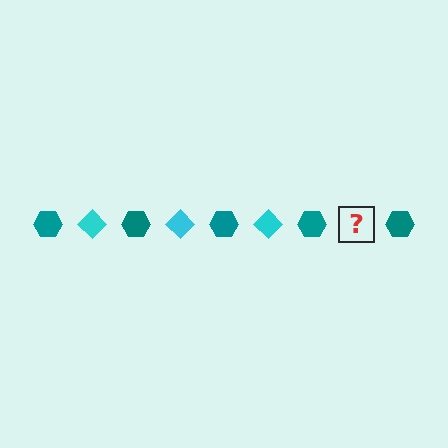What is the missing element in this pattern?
The missing element is a cyan diamond.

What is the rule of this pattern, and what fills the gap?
The rule is that the pattern alternates between teal hexagon and cyan diamond. The gap should be filled with a cyan diamond.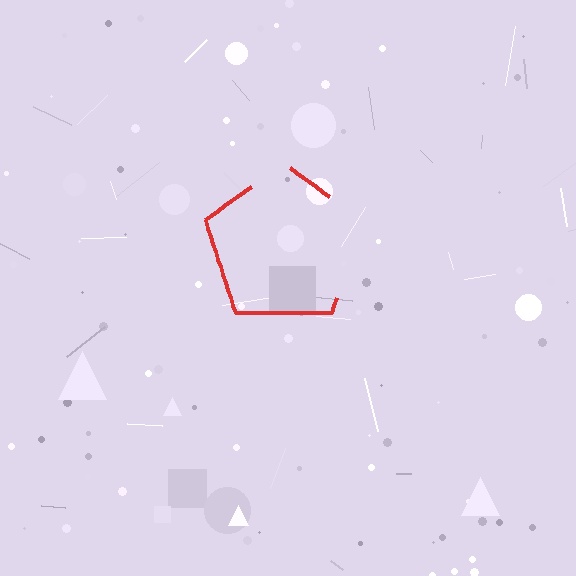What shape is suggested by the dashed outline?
The dashed outline suggests a pentagon.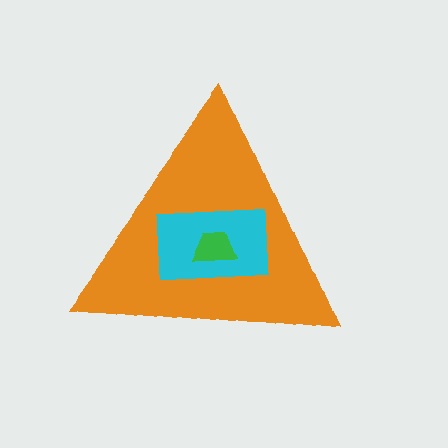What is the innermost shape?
The green trapezoid.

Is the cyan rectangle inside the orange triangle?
Yes.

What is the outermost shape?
The orange triangle.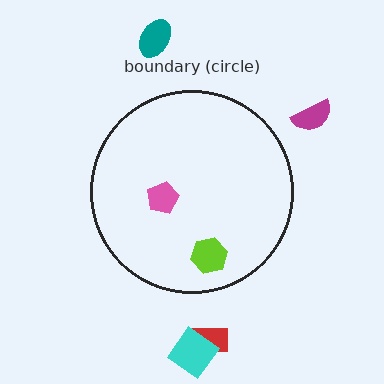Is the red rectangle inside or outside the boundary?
Outside.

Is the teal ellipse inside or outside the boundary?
Outside.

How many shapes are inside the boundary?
2 inside, 4 outside.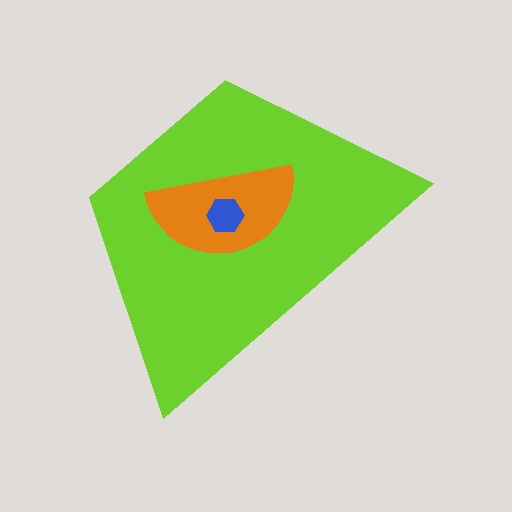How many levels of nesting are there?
3.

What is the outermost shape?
The lime trapezoid.